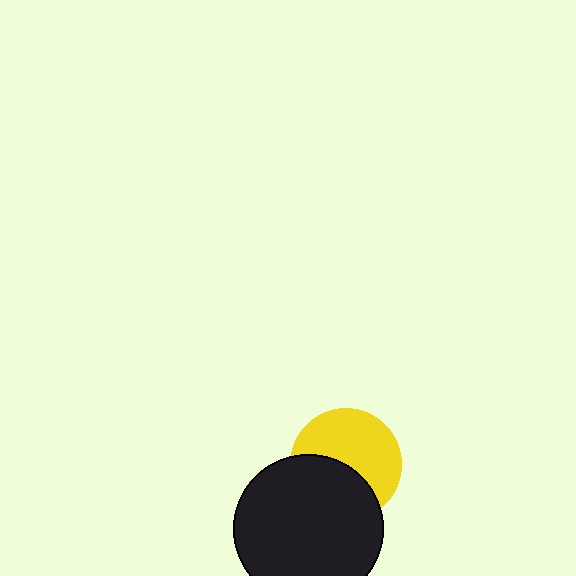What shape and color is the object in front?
The object in front is a black circle.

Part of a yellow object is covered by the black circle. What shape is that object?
It is a circle.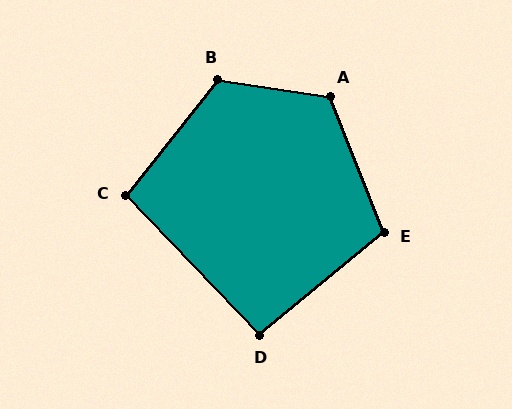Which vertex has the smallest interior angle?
D, at approximately 94 degrees.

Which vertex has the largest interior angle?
A, at approximately 120 degrees.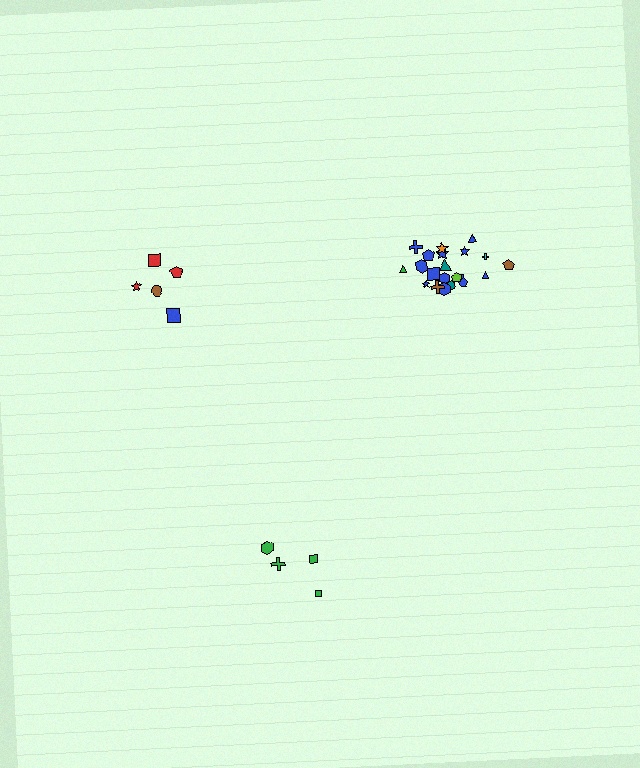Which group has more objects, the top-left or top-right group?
The top-right group.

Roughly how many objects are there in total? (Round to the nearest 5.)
Roughly 30 objects in total.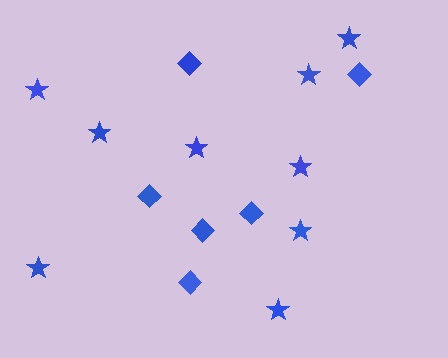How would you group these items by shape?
There are 2 groups: one group of stars (9) and one group of diamonds (6).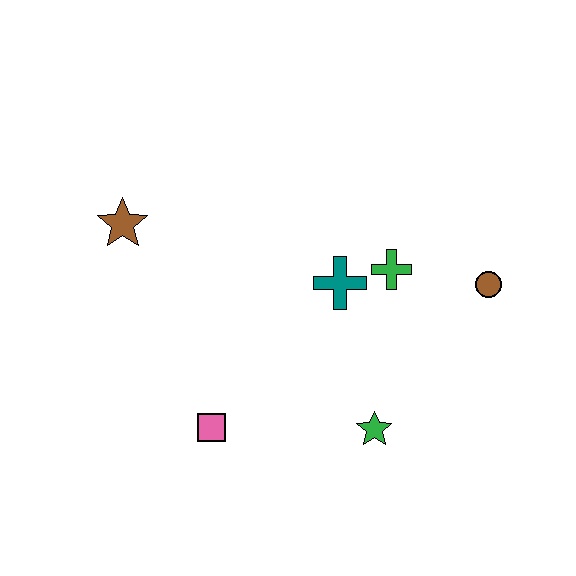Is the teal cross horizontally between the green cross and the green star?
No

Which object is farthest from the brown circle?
The brown star is farthest from the brown circle.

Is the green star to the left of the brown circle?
Yes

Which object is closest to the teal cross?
The green cross is closest to the teal cross.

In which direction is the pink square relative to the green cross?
The pink square is to the left of the green cross.